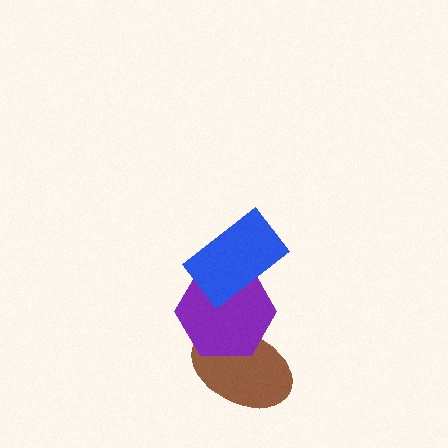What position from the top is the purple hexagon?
The purple hexagon is 2nd from the top.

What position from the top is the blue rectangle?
The blue rectangle is 1st from the top.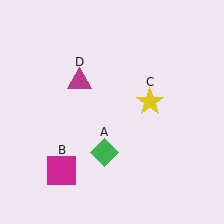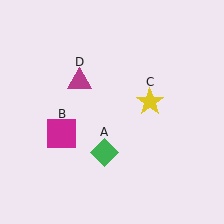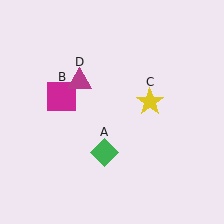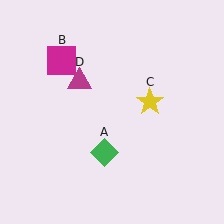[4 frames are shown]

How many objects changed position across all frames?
1 object changed position: magenta square (object B).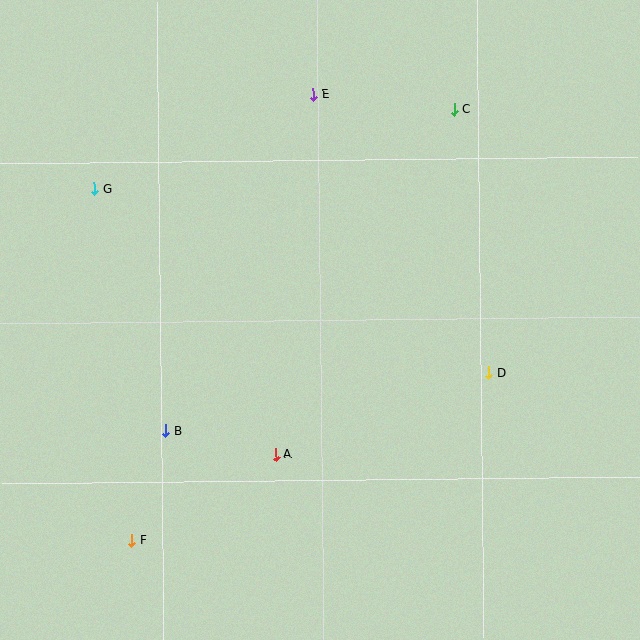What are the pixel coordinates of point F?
Point F is at (132, 540).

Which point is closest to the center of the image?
Point A at (276, 455) is closest to the center.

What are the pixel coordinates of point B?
Point B is at (166, 430).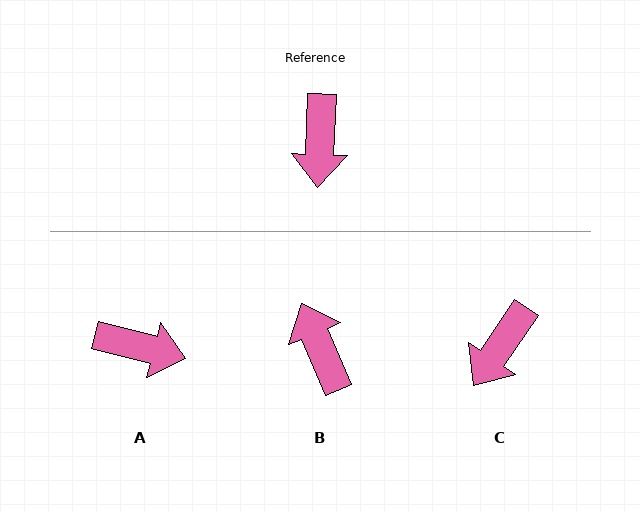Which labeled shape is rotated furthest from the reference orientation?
B, about 155 degrees away.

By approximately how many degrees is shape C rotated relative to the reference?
Approximately 32 degrees clockwise.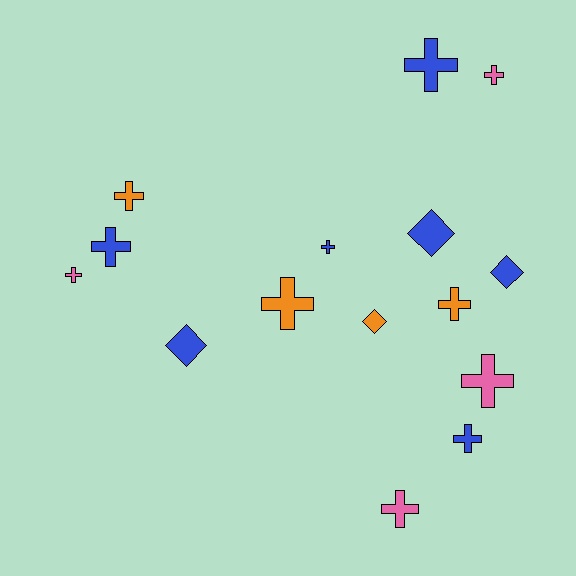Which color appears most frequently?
Blue, with 7 objects.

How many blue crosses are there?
There are 4 blue crosses.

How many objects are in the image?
There are 15 objects.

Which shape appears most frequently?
Cross, with 11 objects.